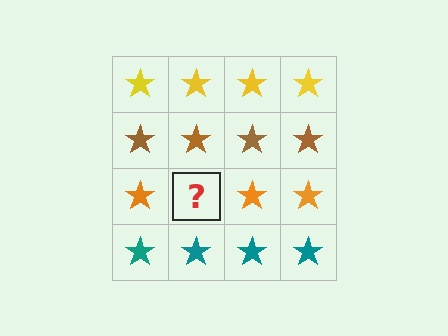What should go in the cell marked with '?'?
The missing cell should contain an orange star.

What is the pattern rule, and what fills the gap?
The rule is that each row has a consistent color. The gap should be filled with an orange star.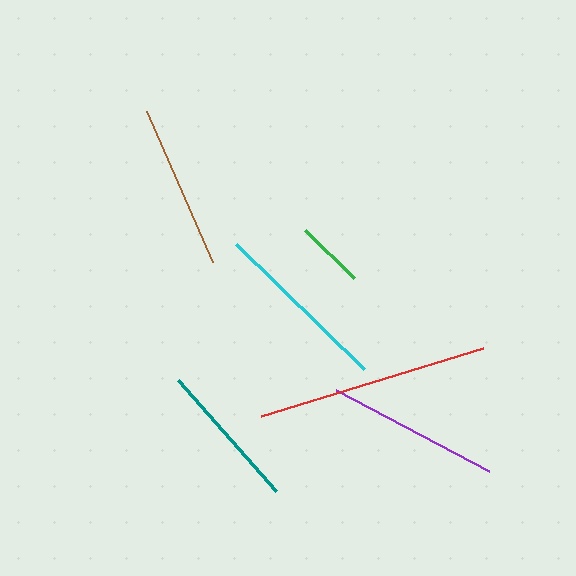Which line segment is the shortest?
The green line is the shortest at approximately 69 pixels.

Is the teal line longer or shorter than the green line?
The teal line is longer than the green line.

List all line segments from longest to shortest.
From longest to shortest: red, cyan, purple, brown, teal, green.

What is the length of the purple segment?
The purple segment is approximately 173 pixels long.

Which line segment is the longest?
The red line is the longest at approximately 232 pixels.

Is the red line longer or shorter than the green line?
The red line is longer than the green line.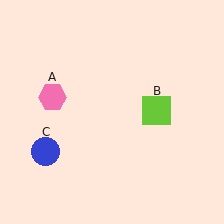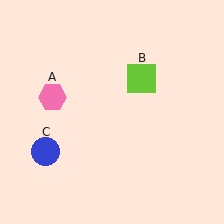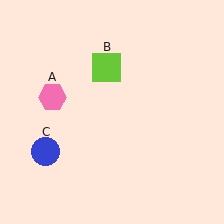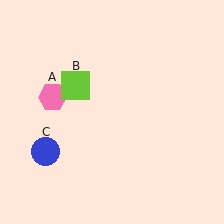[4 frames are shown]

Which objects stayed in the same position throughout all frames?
Pink hexagon (object A) and blue circle (object C) remained stationary.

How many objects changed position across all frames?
1 object changed position: lime square (object B).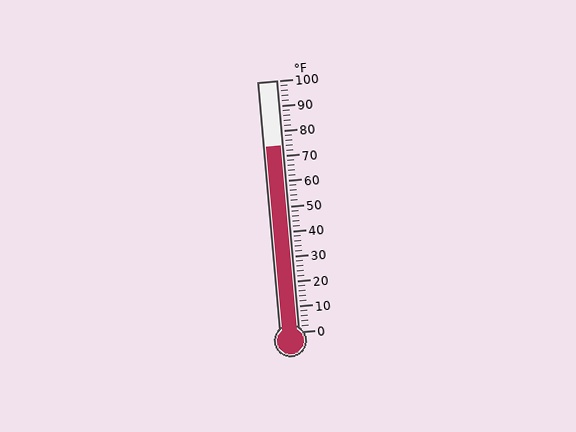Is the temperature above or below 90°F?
The temperature is below 90°F.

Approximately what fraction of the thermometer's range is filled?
The thermometer is filled to approximately 75% of its range.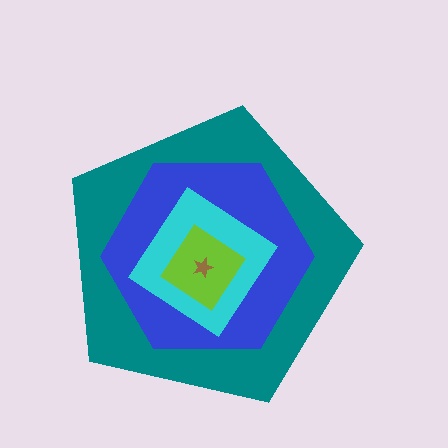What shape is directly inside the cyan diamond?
The lime diamond.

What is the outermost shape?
The teal pentagon.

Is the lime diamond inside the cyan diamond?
Yes.